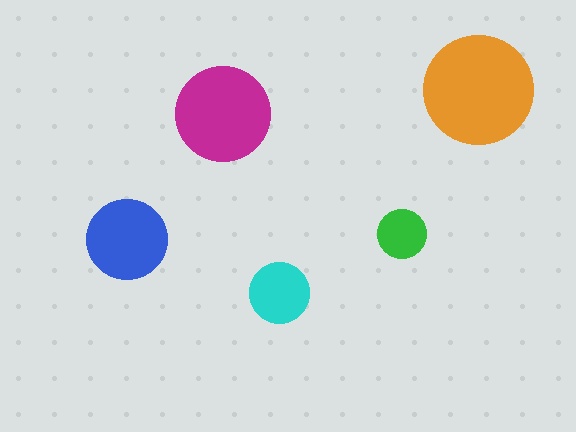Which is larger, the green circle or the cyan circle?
The cyan one.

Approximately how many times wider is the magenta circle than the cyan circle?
About 1.5 times wider.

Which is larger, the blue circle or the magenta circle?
The magenta one.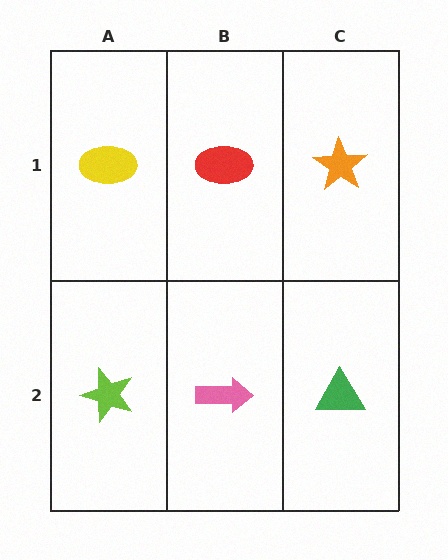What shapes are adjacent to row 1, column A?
A lime star (row 2, column A), a red ellipse (row 1, column B).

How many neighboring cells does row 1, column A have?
2.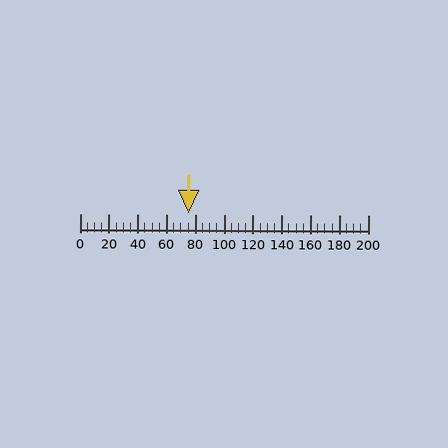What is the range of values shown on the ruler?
The ruler shows values from 0 to 200.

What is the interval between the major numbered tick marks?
The major tick marks are spaced 20 units apart.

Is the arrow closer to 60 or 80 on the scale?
The arrow is closer to 80.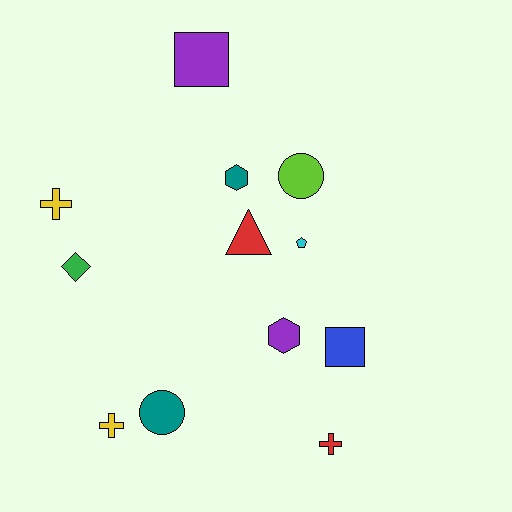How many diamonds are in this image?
There is 1 diamond.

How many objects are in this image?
There are 12 objects.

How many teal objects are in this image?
There are 2 teal objects.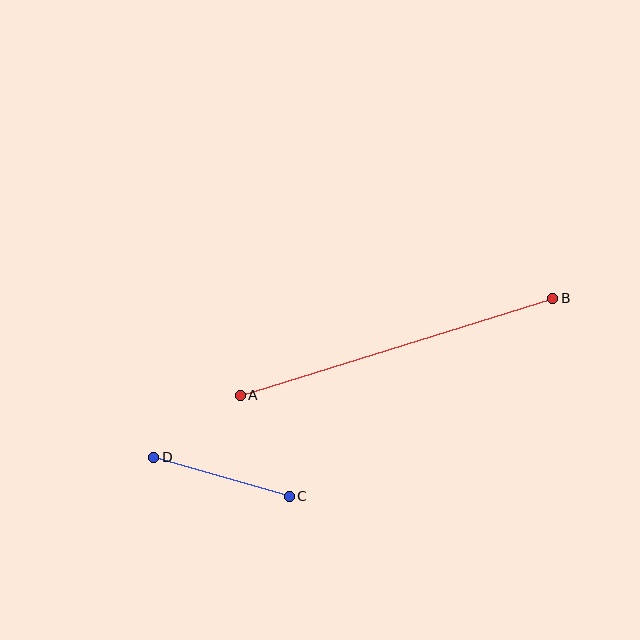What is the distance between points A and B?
The distance is approximately 327 pixels.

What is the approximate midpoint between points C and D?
The midpoint is at approximately (221, 477) pixels.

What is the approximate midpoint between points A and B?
The midpoint is at approximately (396, 347) pixels.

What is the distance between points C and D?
The distance is approximately 141 pixels.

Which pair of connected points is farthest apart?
Points A and B are farthest apart.